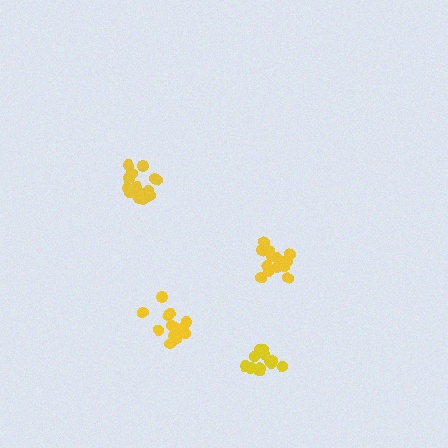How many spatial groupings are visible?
There are 4 spatial groupings.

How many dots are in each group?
Group 1: 15 dots, Group 2: 13 dots, Group 3: 17 dots, Group 4: 15 dots (60 total).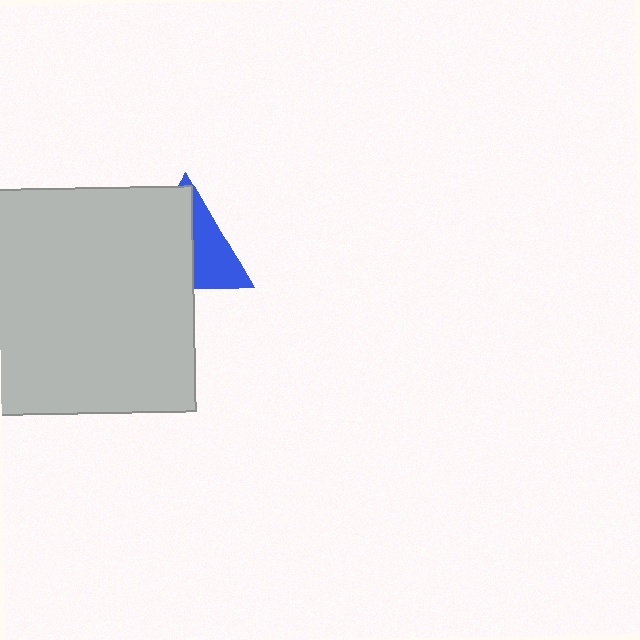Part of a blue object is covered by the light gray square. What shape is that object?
It is a triangle.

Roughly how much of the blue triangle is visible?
A small part of it is visible (roughly 42%).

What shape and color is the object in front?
The object in front is a light gray square.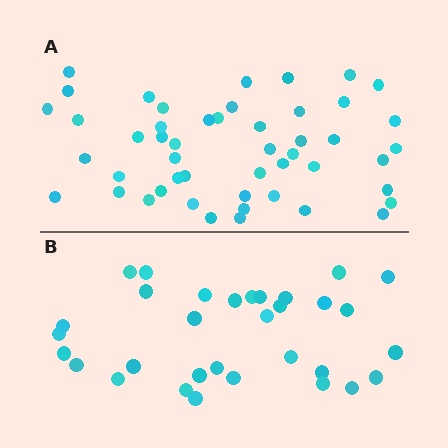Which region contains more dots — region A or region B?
Region A (the top region) has more dots.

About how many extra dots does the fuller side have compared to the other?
Region A has approximately 15 more dots than region B.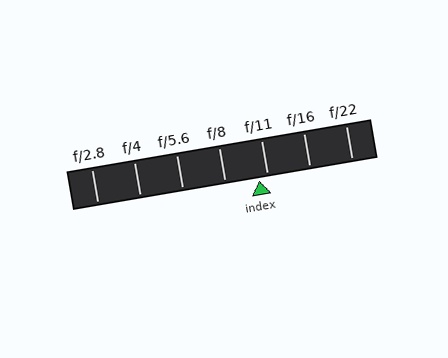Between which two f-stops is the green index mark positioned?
The index mark is between f/8 and f/11.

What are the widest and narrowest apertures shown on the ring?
The widest aperture shown is f/2.8 and the narrowest is f/22.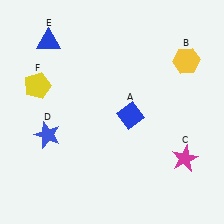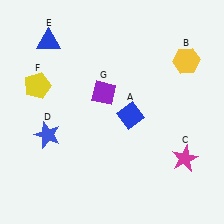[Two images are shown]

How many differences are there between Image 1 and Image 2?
There is 1 difference between the two images.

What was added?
A purple diamond (G) was added in Image 2.